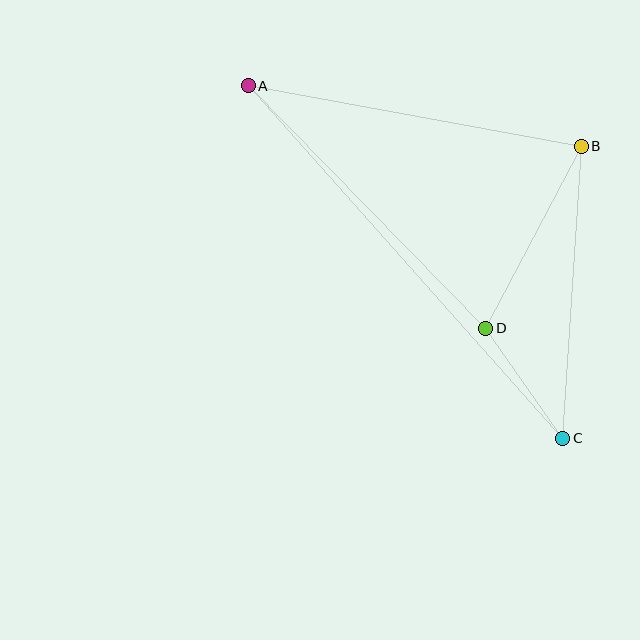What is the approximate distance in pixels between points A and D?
The distance between A and D is approximately 339 pixels.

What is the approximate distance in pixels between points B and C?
The distance between B and C is approximately 293 pixels.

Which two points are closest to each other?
Points C and D are closest to each other.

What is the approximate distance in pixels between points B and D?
The distance between B and D is approximately 205 pixels.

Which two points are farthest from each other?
Points A and C are farthest from each other.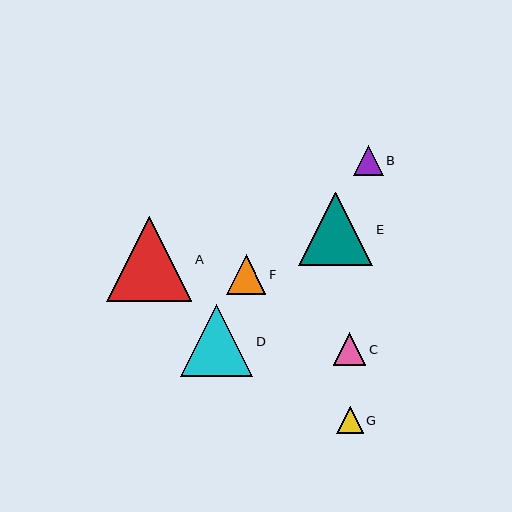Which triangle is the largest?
Triangle A is the largest with a size of approximately 86 pixels.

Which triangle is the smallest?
Triangle G is the smallest with a size of approximately 26 pixels.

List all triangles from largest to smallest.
From largest to smallest: A, E, D, F, C, B, G.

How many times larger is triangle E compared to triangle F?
Triangle E is approximately 1.9 times the size of triangle F.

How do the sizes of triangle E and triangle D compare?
Triangle E and triangle D are approximately the same size.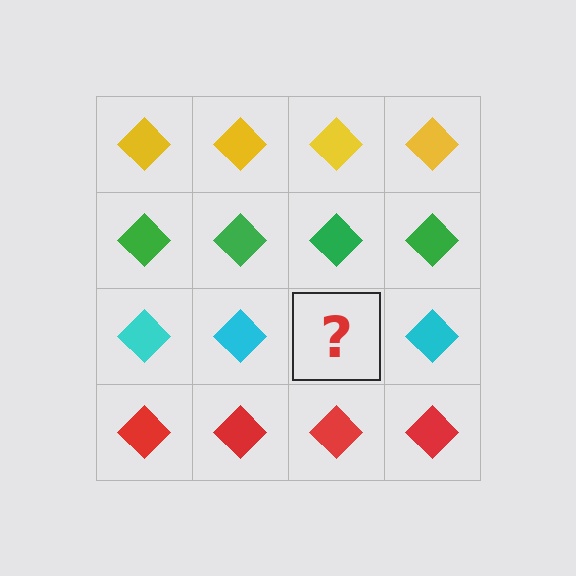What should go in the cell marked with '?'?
The missing cell should contain a cyan diamond.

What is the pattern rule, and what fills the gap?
The rule is that each row has a consistent color. The gap should be filled with a cyan diamond.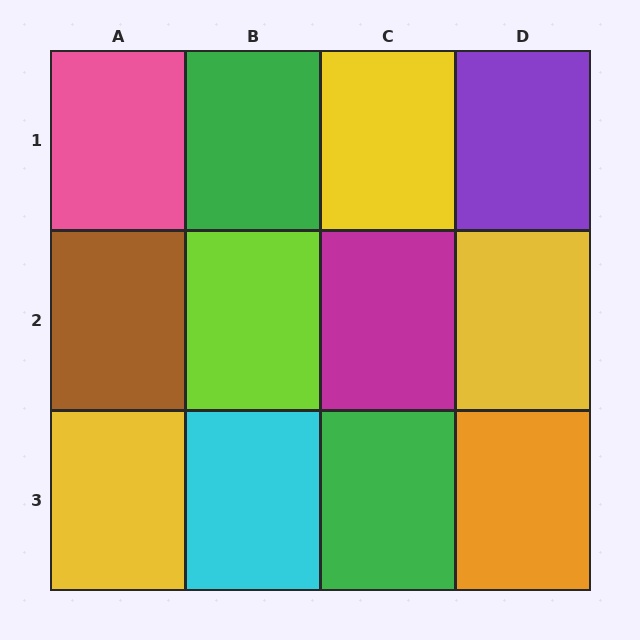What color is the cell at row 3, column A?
Yellow.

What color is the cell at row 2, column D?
Yellow.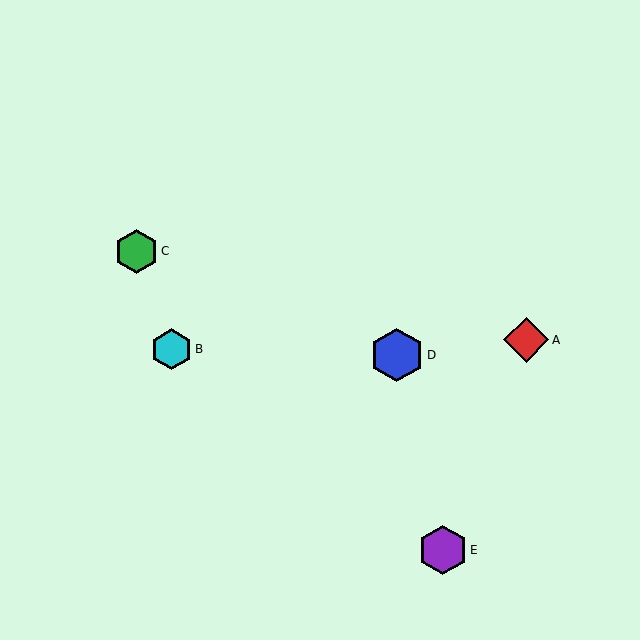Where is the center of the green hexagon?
The center of the green hexagon is at (136, 251).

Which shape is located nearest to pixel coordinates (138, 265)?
The green hexagon (labeled C) at (136, 251) is nearest to that location.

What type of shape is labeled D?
Shape D is a blue hexagon.